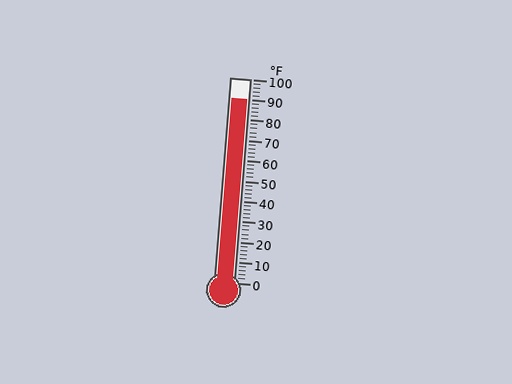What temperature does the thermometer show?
The thermometer shows approximately 90°F.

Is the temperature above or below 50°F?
The temperature is above 50°F.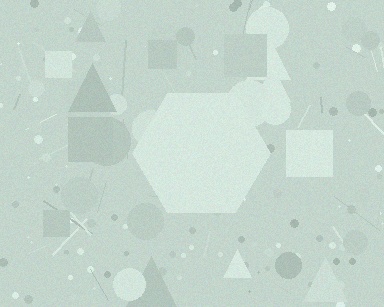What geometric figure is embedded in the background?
A hexagon is embedded in the background.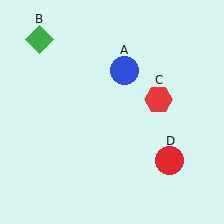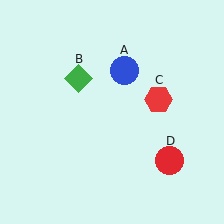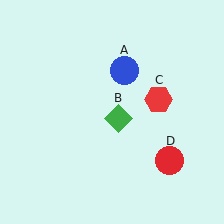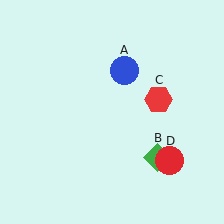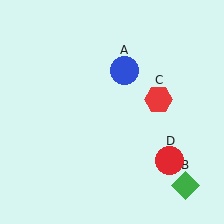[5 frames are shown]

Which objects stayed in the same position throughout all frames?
Blue circle (object A) and red hexagon (object C) and red circle (object D) remained stationary.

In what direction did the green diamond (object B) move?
The green diamond (object B) moved down and to the right.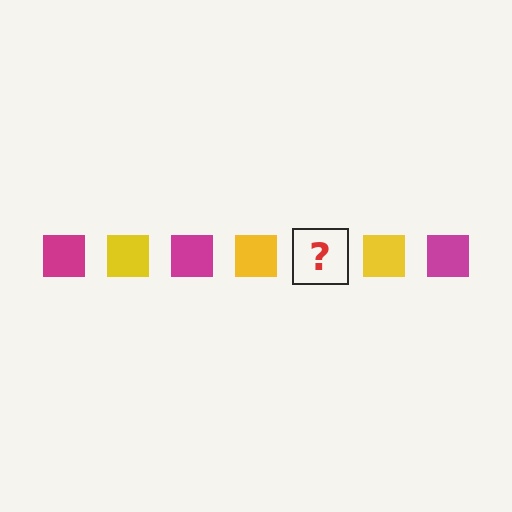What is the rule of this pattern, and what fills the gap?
The rule is that the pattern cycles through magenta, yellow squares. The gap should be filled with a magenta square.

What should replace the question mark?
The question mark should be replaced with a magenta square.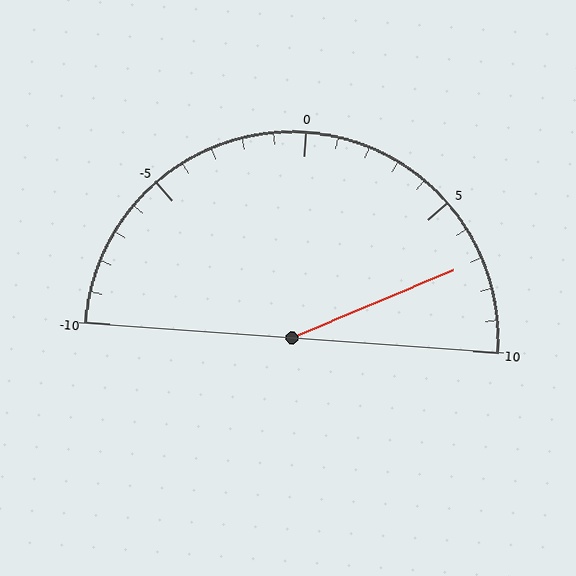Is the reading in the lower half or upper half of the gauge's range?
The reading is in the upper half of the range (-10 to 10).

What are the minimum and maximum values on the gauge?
The gauge ranges from -10 to 10.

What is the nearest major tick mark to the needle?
The nearest major tick mark is 5.